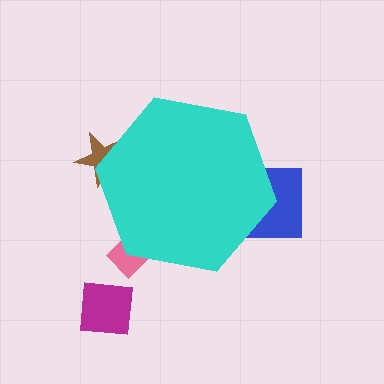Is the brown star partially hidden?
Yes, the brown star is partially hidden behind the cyan hexagon.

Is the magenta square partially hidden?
No, the magenta square is fully visible.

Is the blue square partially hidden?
Yes, the blue square is partially hidden behind the cyan hexagon.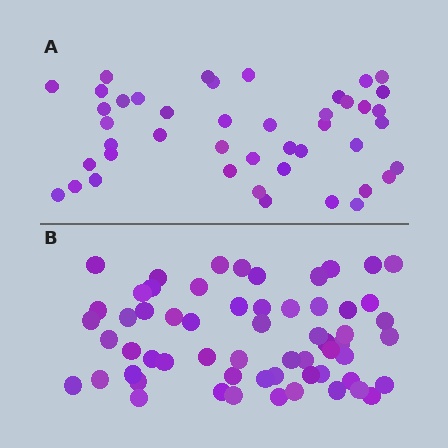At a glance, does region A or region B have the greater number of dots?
Region B (the bottom region) has more dots.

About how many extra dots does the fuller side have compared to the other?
Region B has approximately 15 more dots than region A.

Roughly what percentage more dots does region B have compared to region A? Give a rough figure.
About 35% more.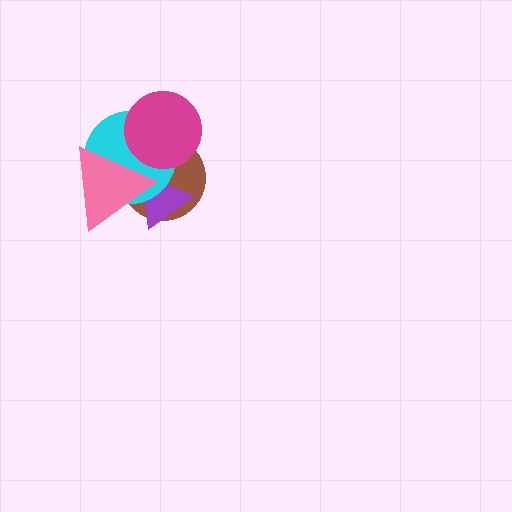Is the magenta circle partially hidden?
No, no other shape covers it.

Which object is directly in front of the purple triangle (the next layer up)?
The cyan circle is directly in front of the purple triangle.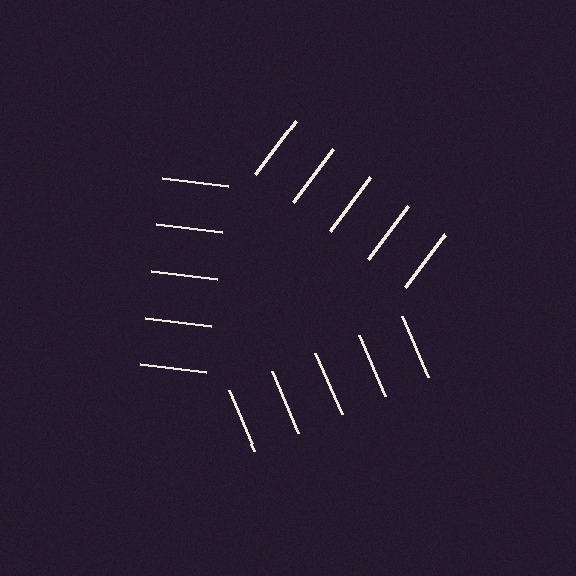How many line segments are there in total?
15 — 5 along each of the 3 edges.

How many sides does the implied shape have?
3 sides — the line-ends trace a triangle.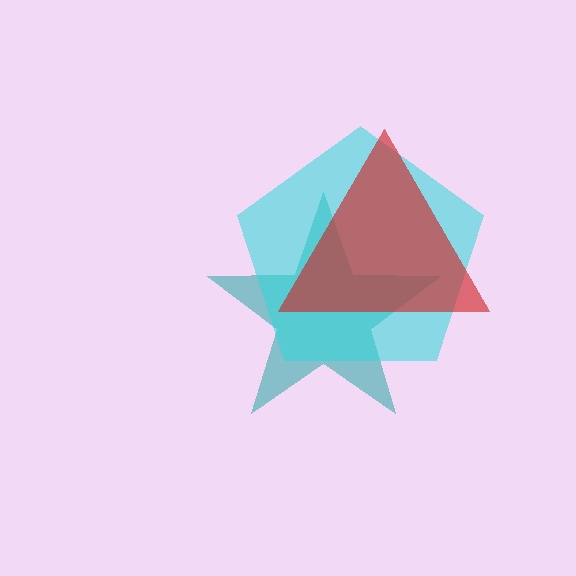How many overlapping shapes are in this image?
There are 3 overlapping shapes in the image.